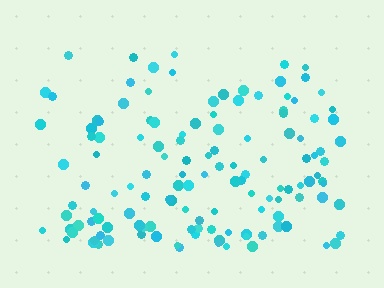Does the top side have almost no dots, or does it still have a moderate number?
Still a moderate number, just noticeably fewer than the bottom.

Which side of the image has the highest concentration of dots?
The bottom.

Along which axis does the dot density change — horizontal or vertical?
Vertical.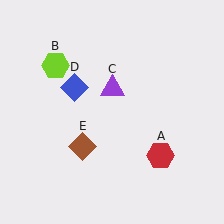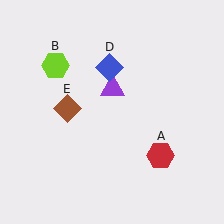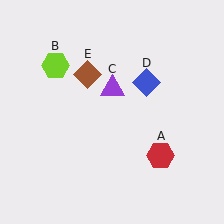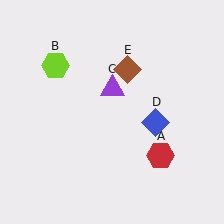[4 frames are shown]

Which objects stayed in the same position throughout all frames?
Red hexagon (object A) and lime hexagon (object B) and purple triangle (object C) remained stationary.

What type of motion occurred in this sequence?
The blue diamond (object D), brown diamond (object E) rotated clockwise around the center of the scene.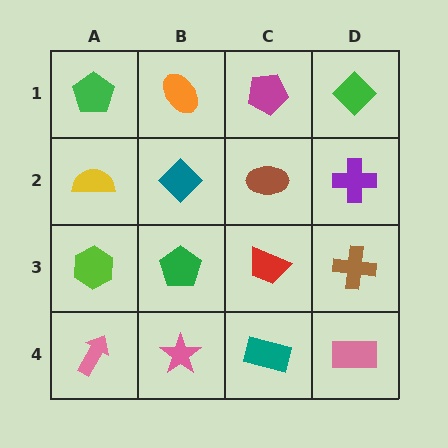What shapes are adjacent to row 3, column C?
A brown ellipse (row 2, column C), a teal rectangle (row 4, column C), a green pentagon (row 3, column B), a brown cross (row 3, column D).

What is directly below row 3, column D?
A pink rectangle.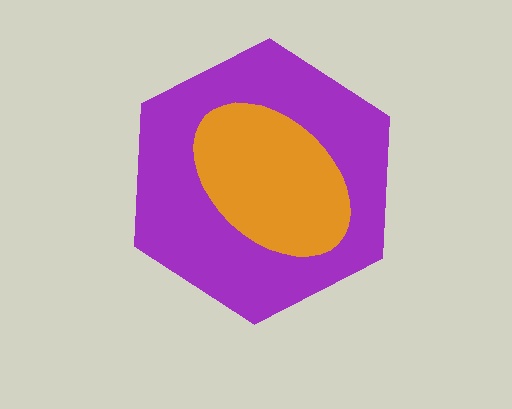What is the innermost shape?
The orange ellipse.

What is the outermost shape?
The purple hexagon.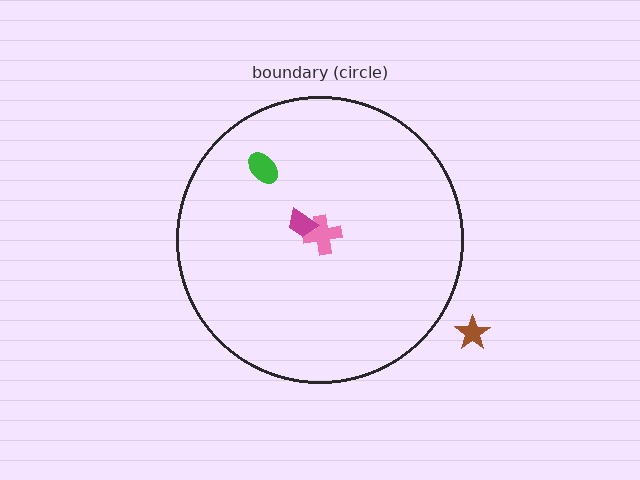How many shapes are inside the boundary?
3 inside, 1 outside.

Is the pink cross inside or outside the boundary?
Inside.